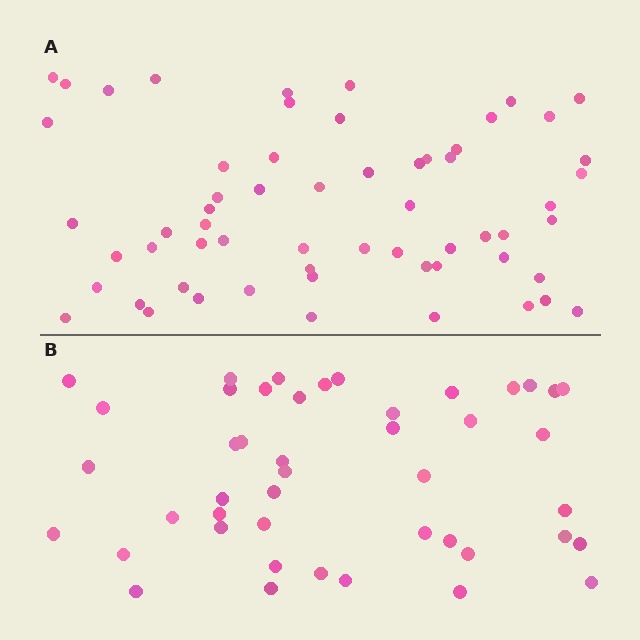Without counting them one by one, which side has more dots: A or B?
Region A (the top region) has more dots.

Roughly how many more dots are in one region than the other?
Region A has approximately 15 more dots than region B.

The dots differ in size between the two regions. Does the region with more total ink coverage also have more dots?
No. Region B has more total ink coverage because its dots are larger, but region A actually contains more individual dots. Total area can be misleading — the number of items is what matters here.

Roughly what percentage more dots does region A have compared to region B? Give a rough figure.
About 35% more.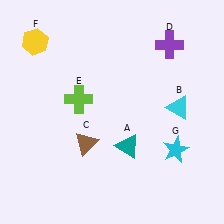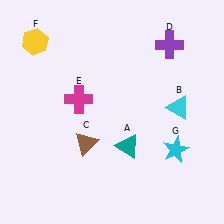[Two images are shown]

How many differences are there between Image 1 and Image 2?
There is 1 difference between the two images.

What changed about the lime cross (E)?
In Image 1, E is lime. In Image 2, it changed to magenta.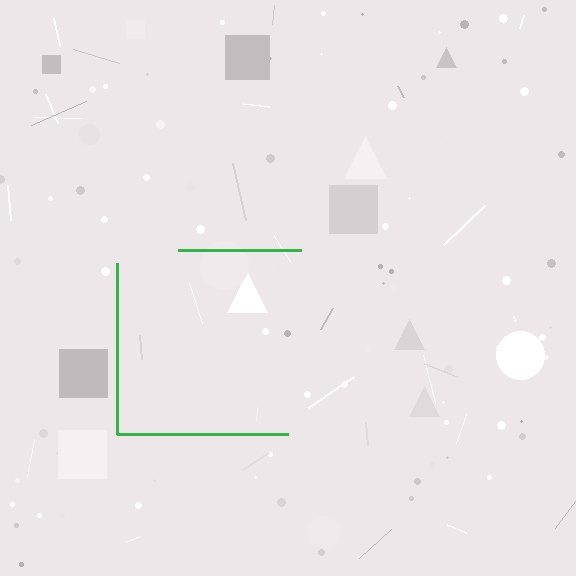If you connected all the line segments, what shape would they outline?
They would outline a square.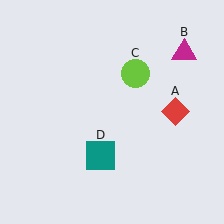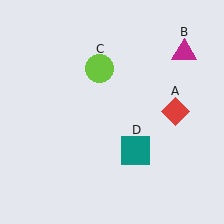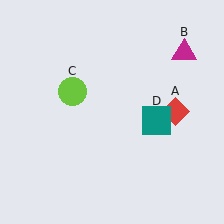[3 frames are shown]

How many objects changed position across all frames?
2 objects changed position: lime circle (object C), teal square (object D).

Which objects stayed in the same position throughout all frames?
Red diamond (object A) and magenta triangle (object B) remained stationary.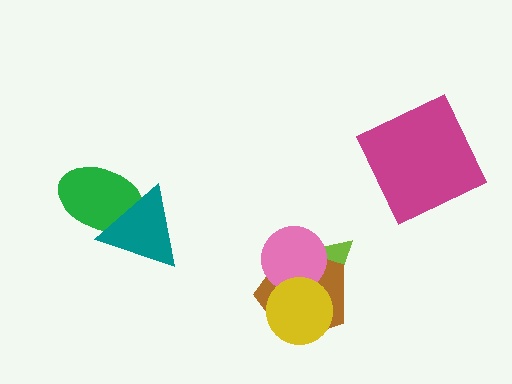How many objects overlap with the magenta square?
0 objects overlap with the magenta square.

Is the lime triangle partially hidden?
Yes, it is partially covered by another shape.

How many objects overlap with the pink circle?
3 objects overlap with the pink circle.